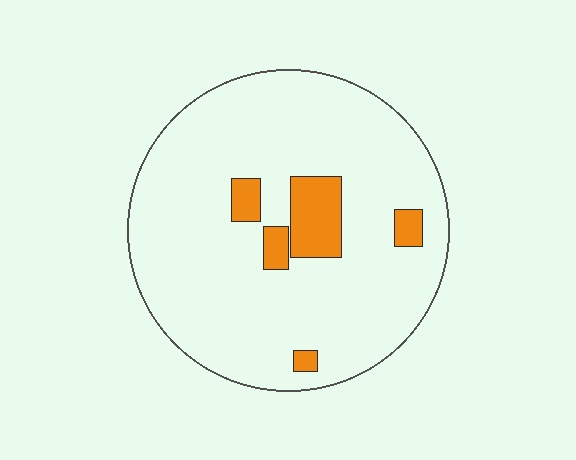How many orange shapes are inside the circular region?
5.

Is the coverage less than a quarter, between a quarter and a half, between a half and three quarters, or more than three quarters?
Less than a quarter.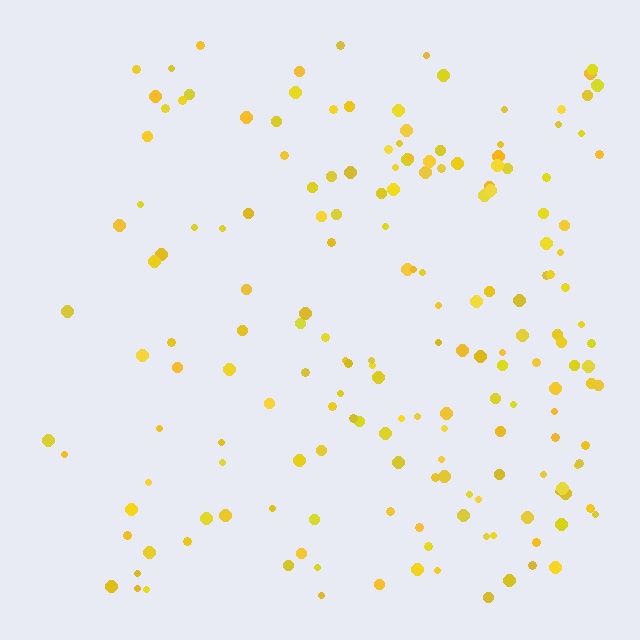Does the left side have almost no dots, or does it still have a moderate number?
Still a moderate number, just noticeably fewer than the right.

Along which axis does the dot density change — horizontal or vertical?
Horizontal.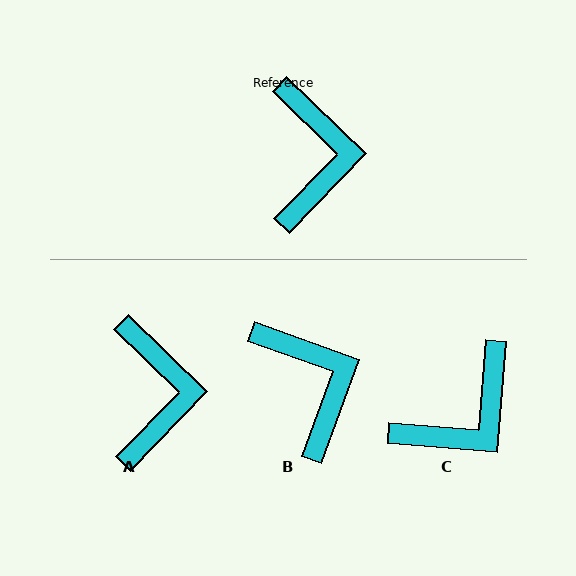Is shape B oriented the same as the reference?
No, it is off by about 25 degrees.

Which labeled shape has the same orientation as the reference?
A.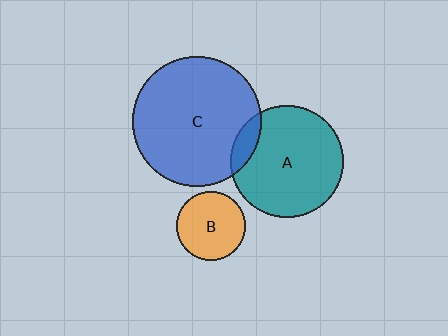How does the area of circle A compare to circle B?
Approximately 2.6 times.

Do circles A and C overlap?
Yes.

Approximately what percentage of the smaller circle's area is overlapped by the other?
Approximately 10%.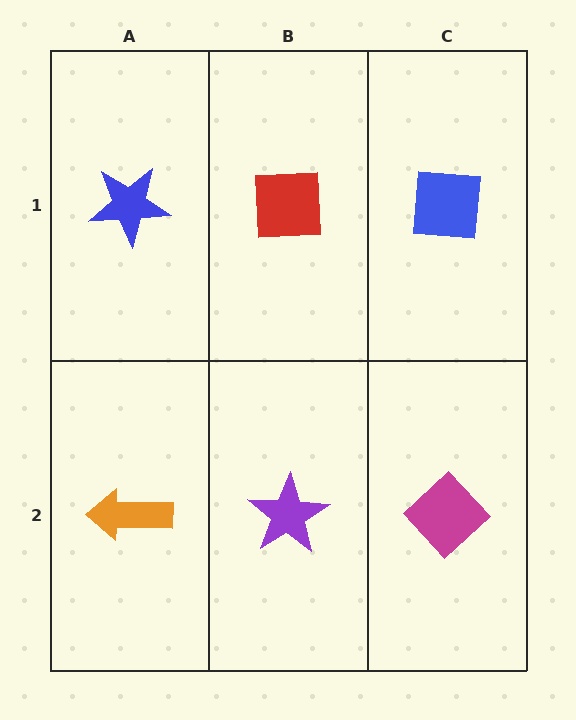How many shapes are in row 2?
3 shapes.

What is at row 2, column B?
A purple star.